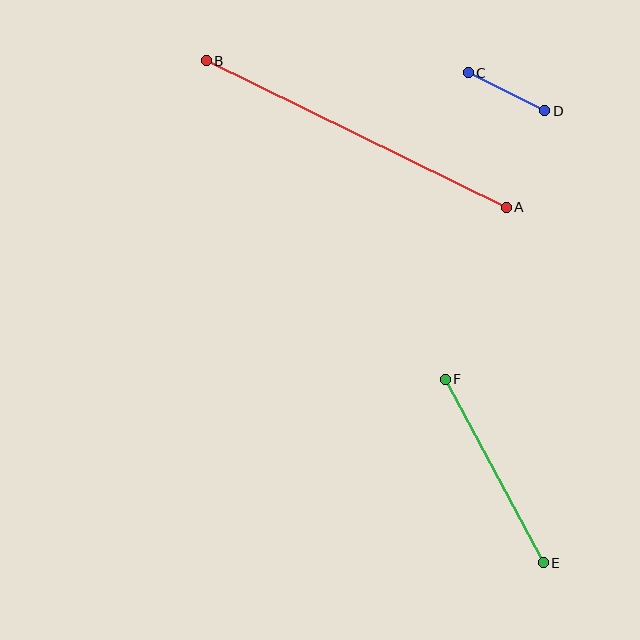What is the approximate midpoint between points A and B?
The midpoint is at approximately (356, 134) pixels.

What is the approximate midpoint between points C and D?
The midpoint is at approximately (506, 92) pixels.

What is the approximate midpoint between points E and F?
The midpoint is at approximately (494, 471) pixels.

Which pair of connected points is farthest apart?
Points A and B are farthest apart.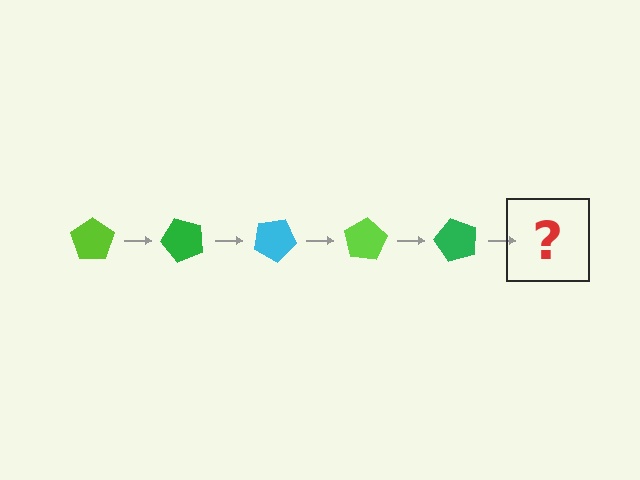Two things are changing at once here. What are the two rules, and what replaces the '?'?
The two rules are that it rotates 50 degrees each step and the color cycles through lime, green, and cyan. The '?' should be a cyan pentagon, rotated 250 degrees from the start.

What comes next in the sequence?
The next element should be a cyan pentagon, rotated 250 degrees from the start.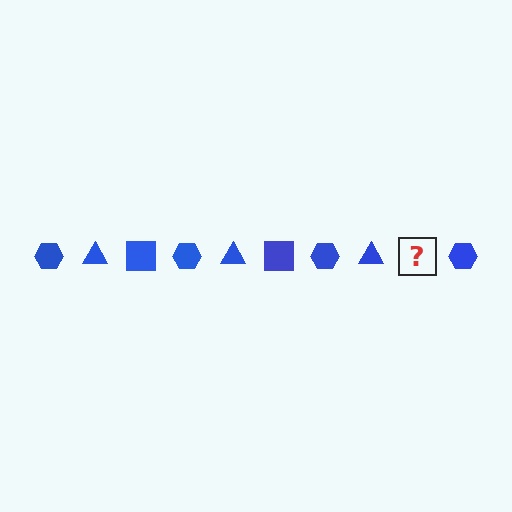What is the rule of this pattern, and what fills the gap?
The rule is that the pattern cycles through hexagon, triangle, square shapes in blue. The gap should be filled with a blue square.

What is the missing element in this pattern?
The missing element is a blue square.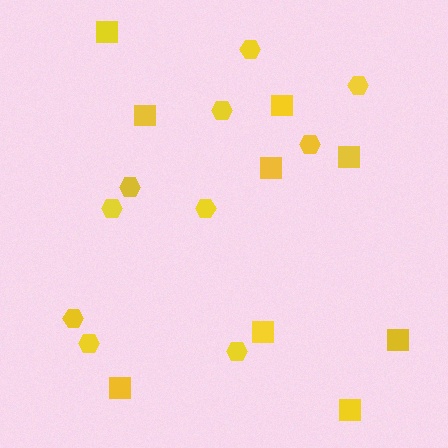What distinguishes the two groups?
There are 2 groups: one group of squares (9) and one group of hexagons (10).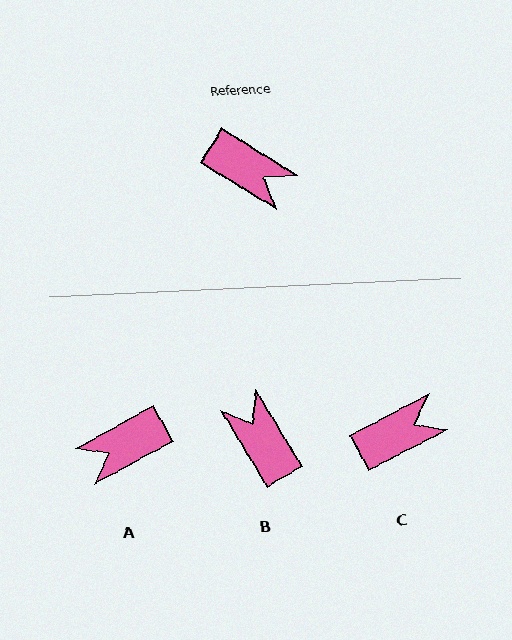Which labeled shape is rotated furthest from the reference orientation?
B, about 153 degrees away.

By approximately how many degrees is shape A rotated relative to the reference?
Approximately 120 degrees clockwise.